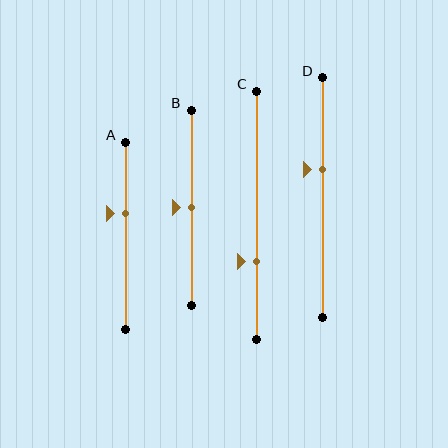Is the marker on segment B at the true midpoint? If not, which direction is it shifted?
Yes, the marker on segment B is at the true midpoint.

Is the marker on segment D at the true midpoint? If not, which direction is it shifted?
No, the marker on segment D is shifted upward by about 12% of the segment length.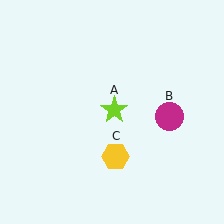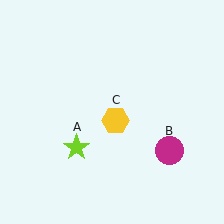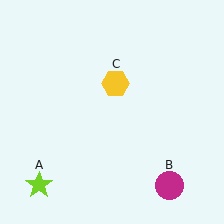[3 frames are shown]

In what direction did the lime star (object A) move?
The lime star (object A) moved down and to the left.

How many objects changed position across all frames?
3 objects changed position: lime star (object A), magenta circle (object B), yellow hexagon (object C).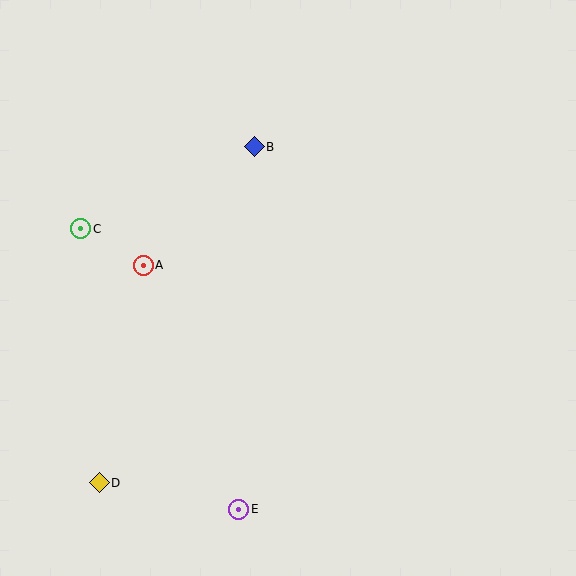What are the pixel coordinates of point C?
Point C is at (81, 229).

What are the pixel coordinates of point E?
Point E is at (239, 509).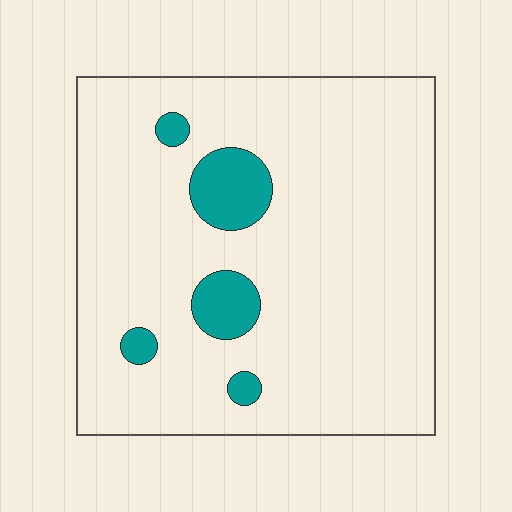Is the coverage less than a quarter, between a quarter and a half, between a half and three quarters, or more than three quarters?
Less than a quarter.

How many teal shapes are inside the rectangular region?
5.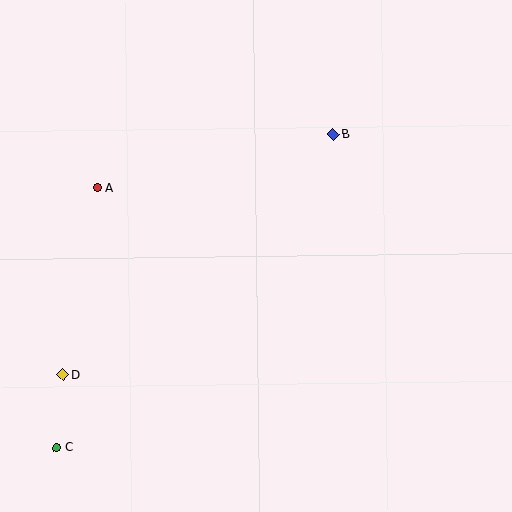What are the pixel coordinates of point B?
Point B is at (333, 134).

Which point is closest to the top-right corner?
Point B is closest to the top-right corner.